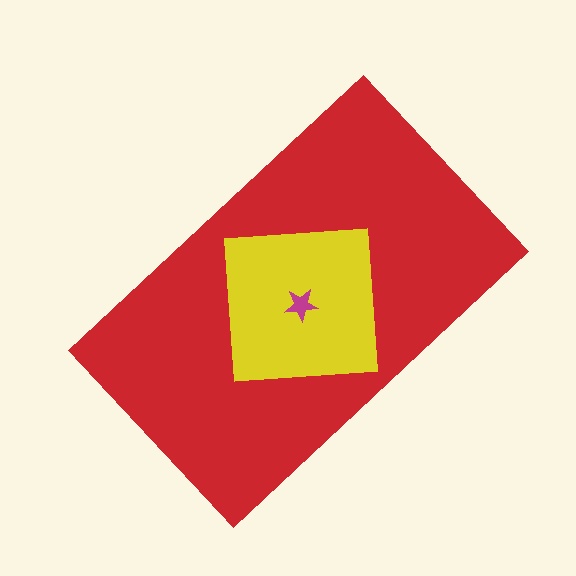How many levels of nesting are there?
3.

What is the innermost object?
The magenta star.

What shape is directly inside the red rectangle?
The yellow square.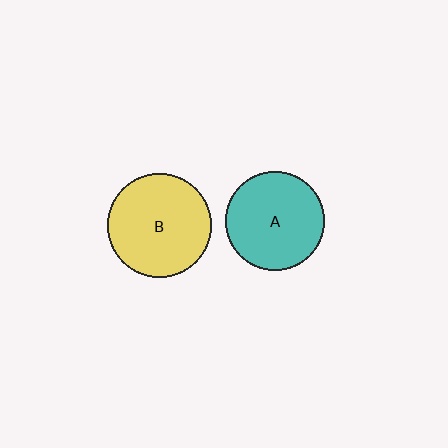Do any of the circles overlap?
No, none of the circles overlap.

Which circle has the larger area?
Circle B (yellow).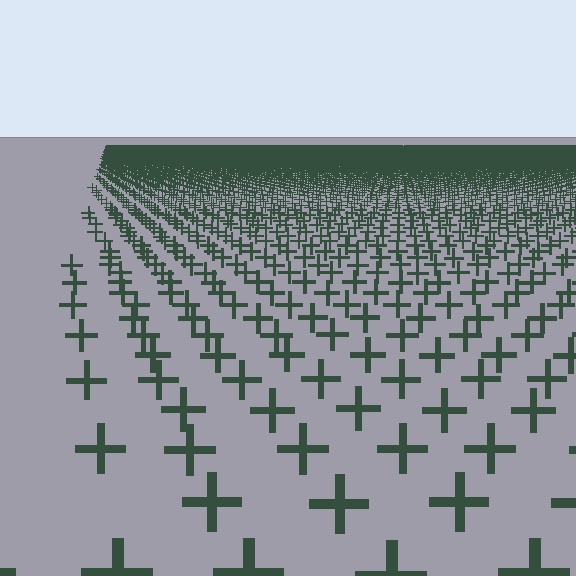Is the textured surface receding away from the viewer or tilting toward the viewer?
The surface is receding away from the viewer. Texture elements get smaller and denser toward the top.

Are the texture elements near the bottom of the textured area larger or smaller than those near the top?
Larger. Near the bottom, elements are closer to the viewer and appear at a bigger on-screen size.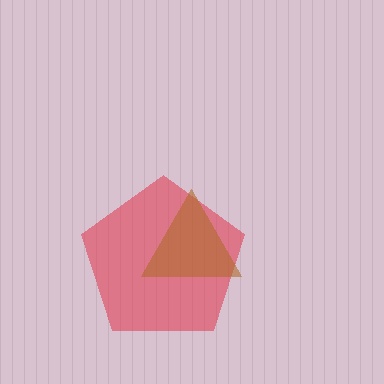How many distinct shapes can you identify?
There are 2 distinct shapes: a red pentagon, a brown triangle.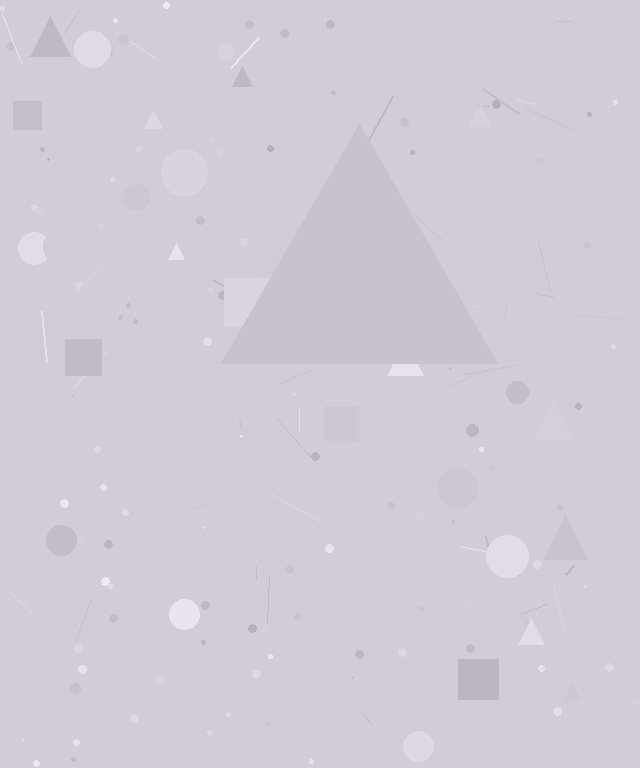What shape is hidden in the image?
A triangle is hidden in the image.